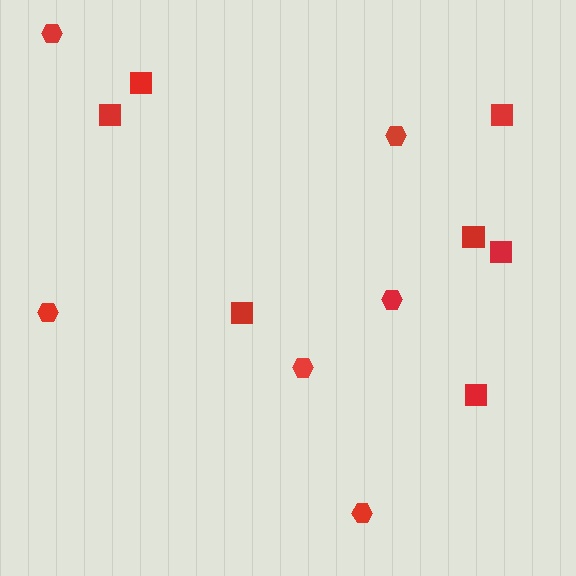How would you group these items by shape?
There are 2 groups: one group of hexagons (6) and one group of squares (7).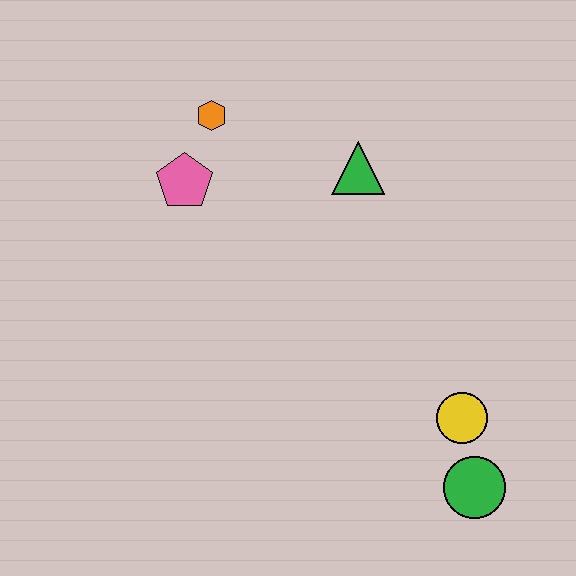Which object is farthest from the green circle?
The orange hexagon is farthest from the green circle.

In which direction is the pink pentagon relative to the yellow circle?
The pink pentagon is to the left of the yellow circle.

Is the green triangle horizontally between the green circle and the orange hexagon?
Yes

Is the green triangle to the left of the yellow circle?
Yes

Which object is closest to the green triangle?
The orange hexagon is closest to the green triangle.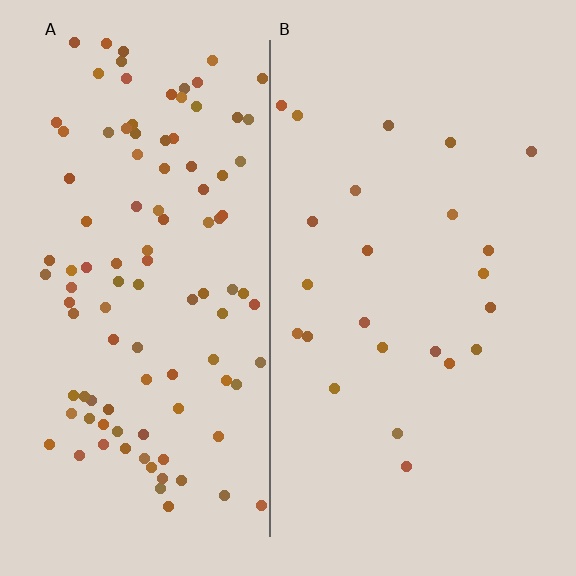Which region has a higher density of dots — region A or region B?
A (the left).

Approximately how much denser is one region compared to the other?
Approximately 4.5× — region A over region B.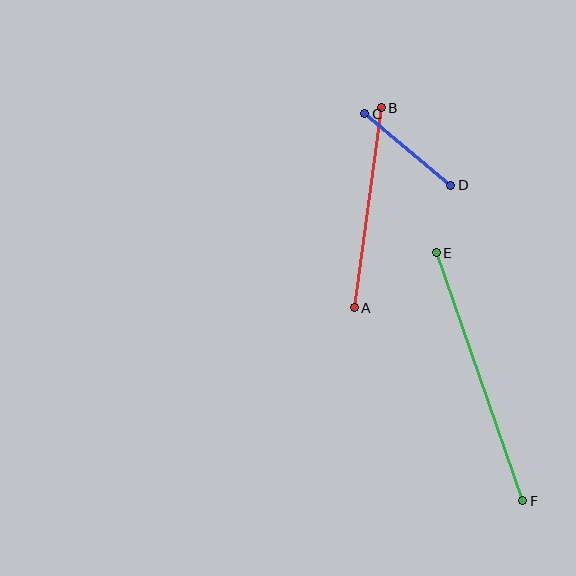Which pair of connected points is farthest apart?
Points E and F are farthest apart.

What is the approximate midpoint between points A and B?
The midpoint is at approximately (368, 208) pixels.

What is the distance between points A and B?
The distance is approximately 202 pixels.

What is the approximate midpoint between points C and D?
The midpoint is at approximately (408, 150) pixels.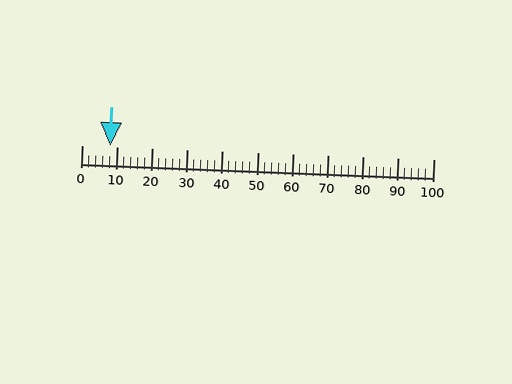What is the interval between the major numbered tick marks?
The major tick marks are spaced 10 units apart.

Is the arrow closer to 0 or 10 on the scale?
The arrow is closer to 10.